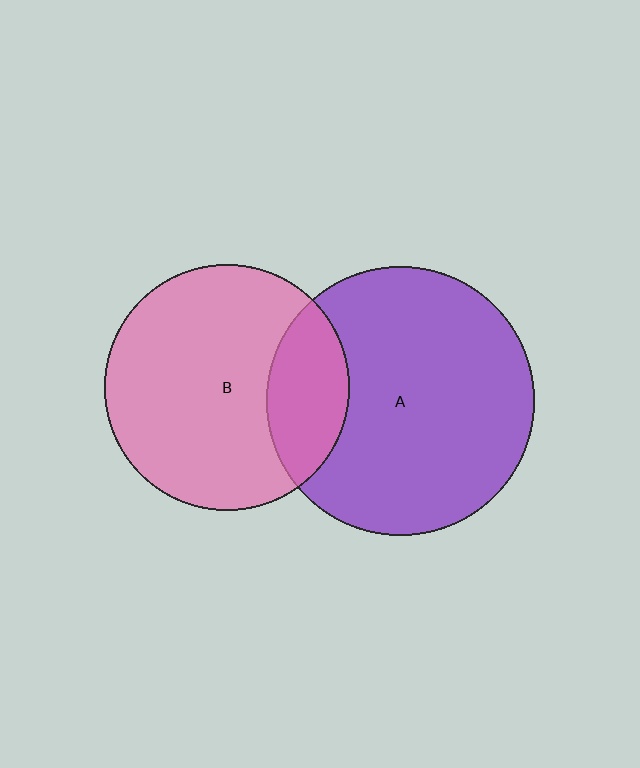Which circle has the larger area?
Circle A (purple).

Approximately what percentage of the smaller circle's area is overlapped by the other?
Approximately 25%.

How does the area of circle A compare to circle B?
Approximately 1.2 times.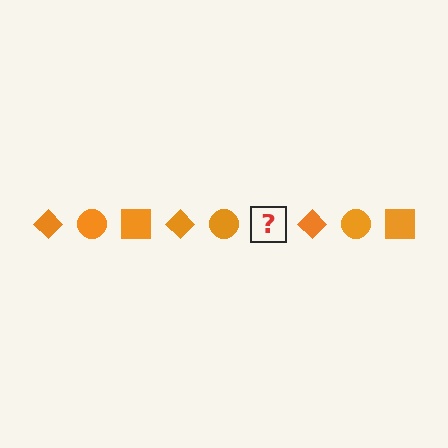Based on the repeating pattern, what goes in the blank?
The blank should be an orange square.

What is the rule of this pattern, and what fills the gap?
The rule is that the pattern cycles through diamond, circle, square shapes in orange. The gap should be filled with an orange square.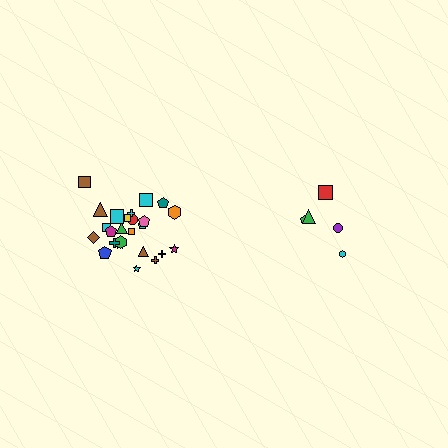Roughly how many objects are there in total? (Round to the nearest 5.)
Roughly 30 objects in total.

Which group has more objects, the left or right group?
The left group.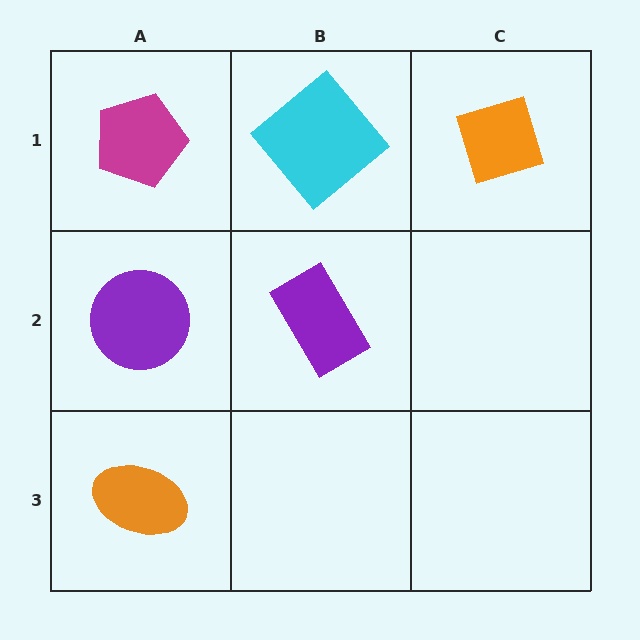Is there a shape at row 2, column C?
No, that cell is empty.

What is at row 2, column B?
A purple rectangle.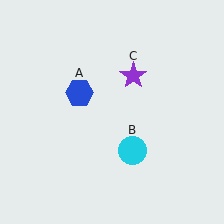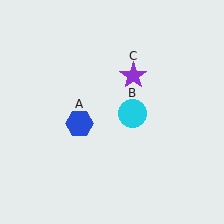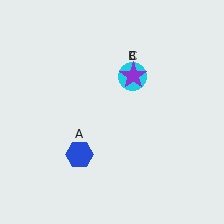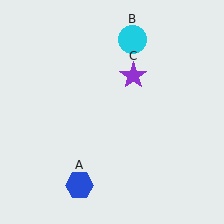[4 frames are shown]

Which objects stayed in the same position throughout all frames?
Purple star (object C) remained stationary.